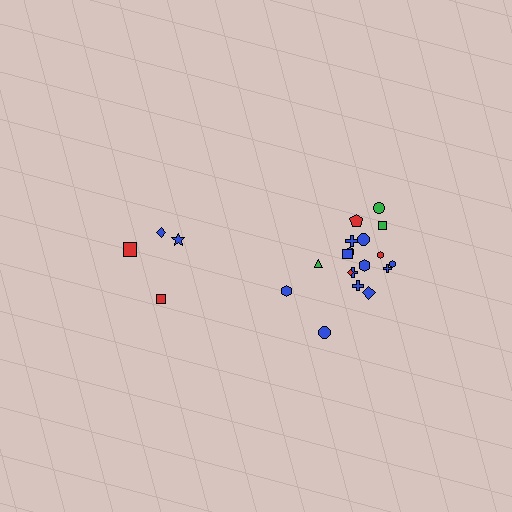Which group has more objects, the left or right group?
The right group.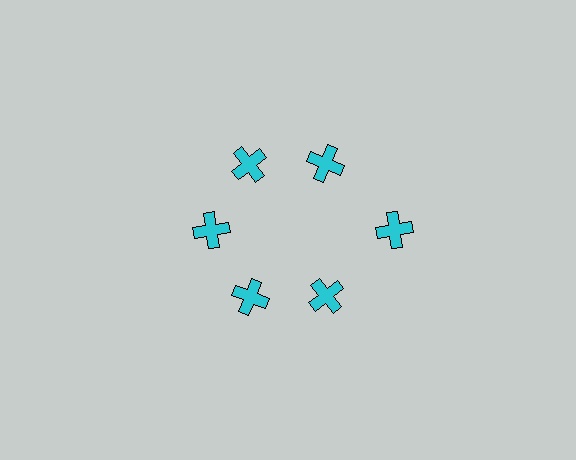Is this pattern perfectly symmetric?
No. The 6 cyan crosses are arranged in a ring, but one element near the 3 o'clock position is pushed outward from the center, breaking the 6-fold rotational symmetry.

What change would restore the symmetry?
The symmetry would be restored by moving it inward, back onto the ring so that all 6 crosses sit at equal angles and equal distance from the center.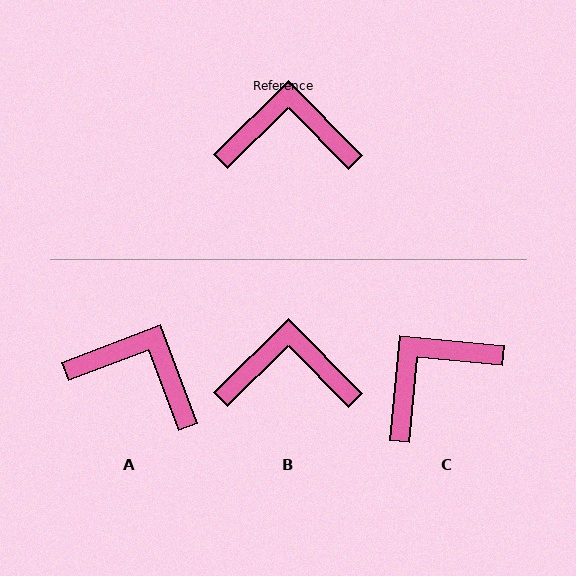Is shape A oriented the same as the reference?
No, it is off by about 24 degrees.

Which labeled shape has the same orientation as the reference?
B.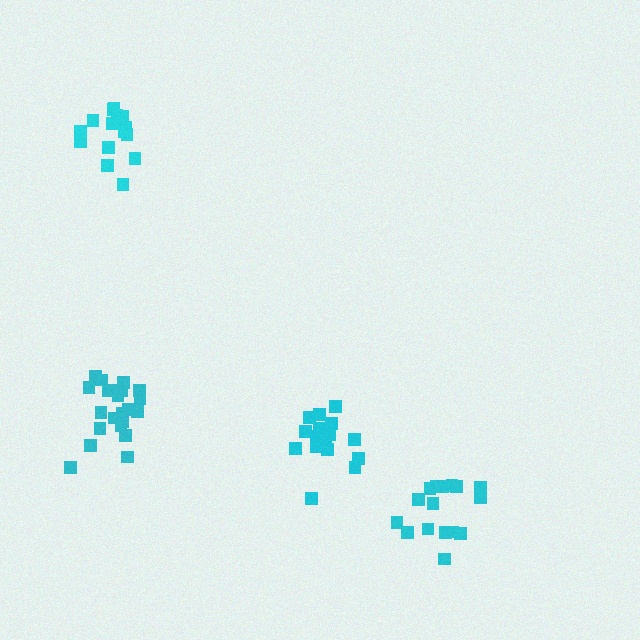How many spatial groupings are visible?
There are 4 spatial groupings.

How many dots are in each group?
Group 1: 15 dots, Group 2: 21 dots, Group 3: 16 dots, Group 4: 18 dots (70 total).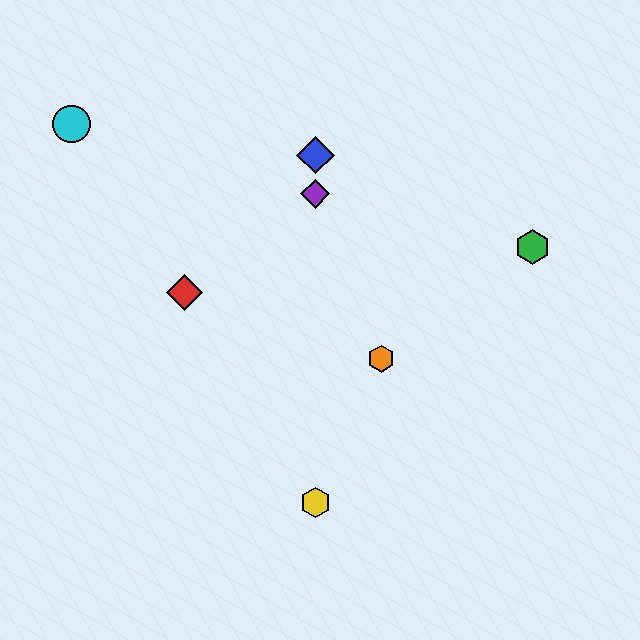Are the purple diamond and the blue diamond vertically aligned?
Yes, both are at x≈315.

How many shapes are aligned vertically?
3 shapes (the blue diamond, the yellow hexagon, the purple diamond) are aligned vertically.